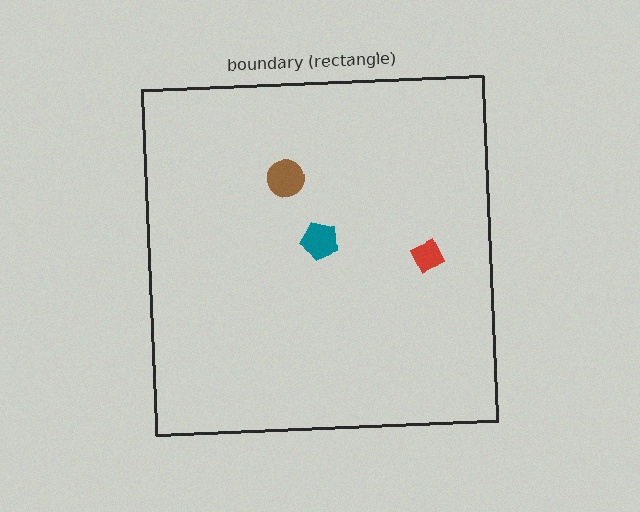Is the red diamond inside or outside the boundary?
Inside.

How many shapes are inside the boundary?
3 inside, 0 outside.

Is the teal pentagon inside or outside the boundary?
Inside.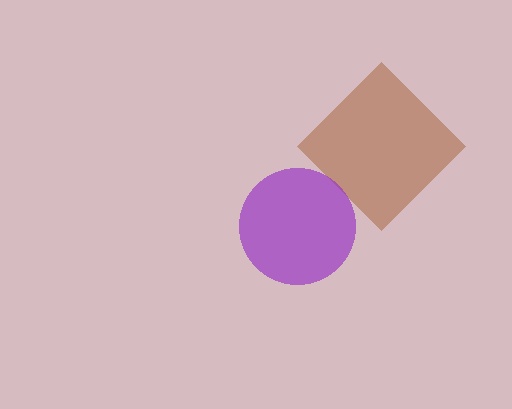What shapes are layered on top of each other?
The layered shapes are: a brown diamond, a purple circle.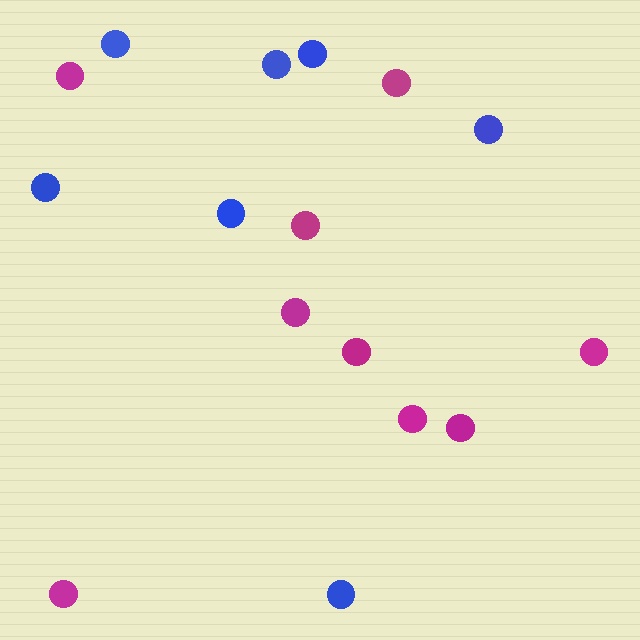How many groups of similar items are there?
There are 2 groups: one group of magenta circles (9) and one group of blue circles (7).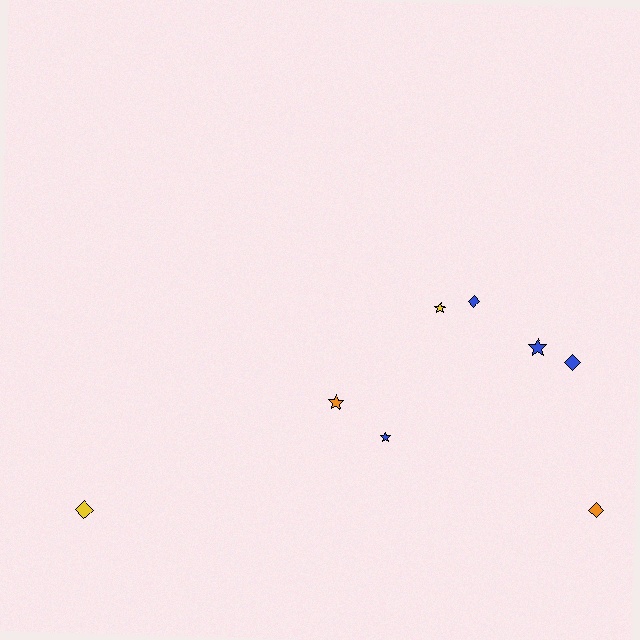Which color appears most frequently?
Blue, with 4 objects.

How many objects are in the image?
There are 8 objects.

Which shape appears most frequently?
Star, with 4 objects.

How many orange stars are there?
There is 1 orange star.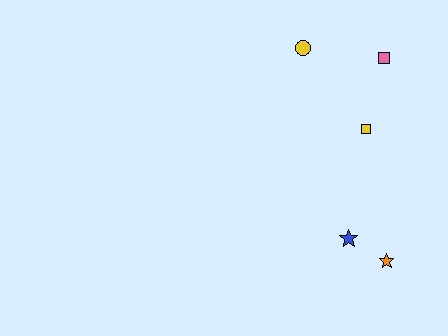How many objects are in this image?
There are 5 objects.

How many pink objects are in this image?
There is 1 pink object.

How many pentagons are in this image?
There are no pentagons.